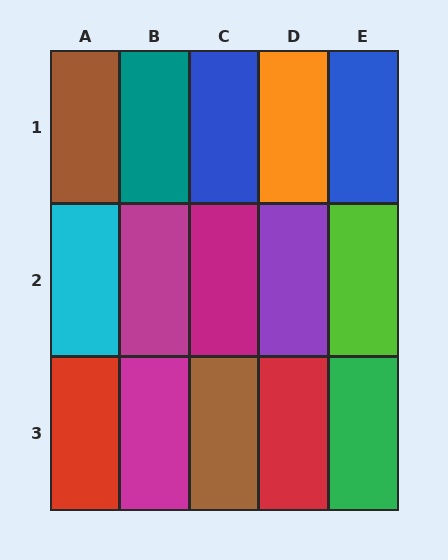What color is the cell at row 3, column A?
Red.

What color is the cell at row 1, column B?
Teal.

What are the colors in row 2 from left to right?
Cyan, magenta, magenta, purple, lime.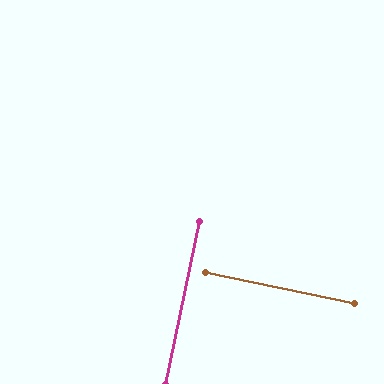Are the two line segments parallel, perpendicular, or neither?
Perpendicular — they meet at approximately 90°.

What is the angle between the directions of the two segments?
Approximately 90 degrees.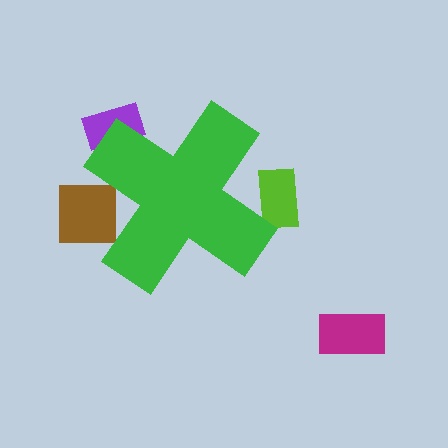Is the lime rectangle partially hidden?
Yes, the lime rectangle is partially hidden behind the green cross.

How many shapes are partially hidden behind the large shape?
3 shapes are partially hidden.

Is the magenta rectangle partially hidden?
No, the magenta rectangle is fully visible.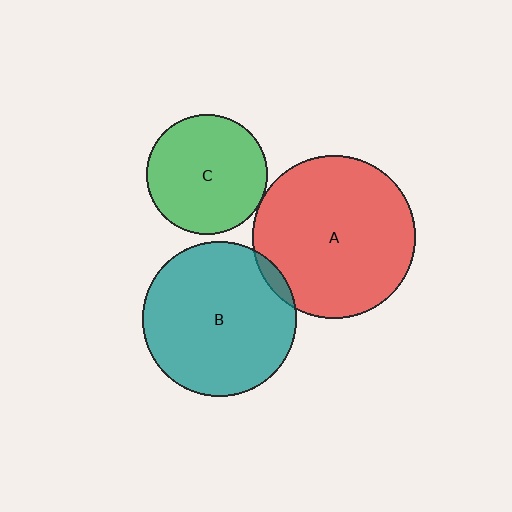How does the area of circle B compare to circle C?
Approximately 1.6 times.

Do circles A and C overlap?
Yes.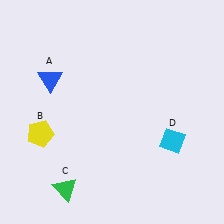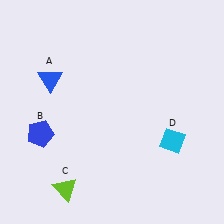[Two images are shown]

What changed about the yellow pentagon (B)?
In Image 1, B is yellow. In Image 2, it changed to blue.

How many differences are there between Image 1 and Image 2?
There are 2 differences between the two images.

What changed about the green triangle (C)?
In Image 1, C is green. In Image 2, it changed to lime.